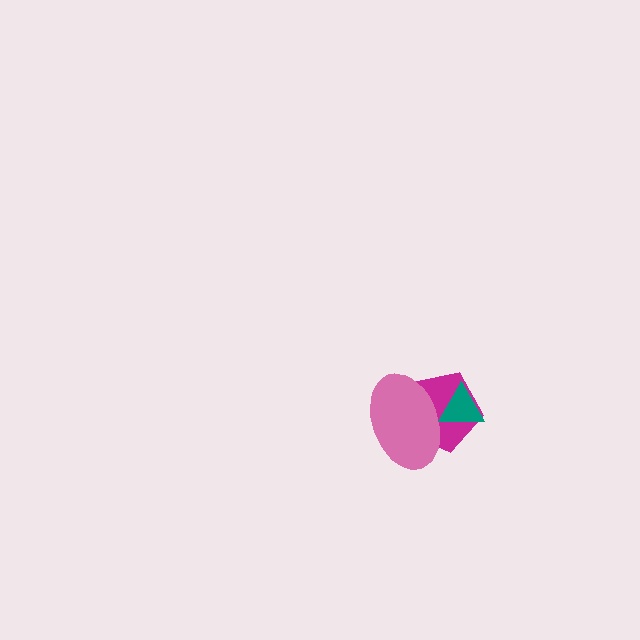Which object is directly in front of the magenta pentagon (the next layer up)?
The teal triangle is directly in front of the magenta pentagon.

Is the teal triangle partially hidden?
Yes, it is partially covered by another shape.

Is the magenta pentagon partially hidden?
Yes, it is partially covered by another shape.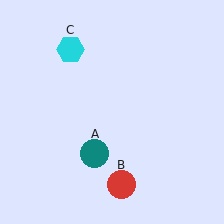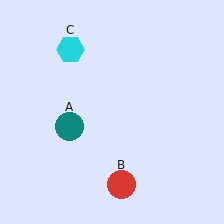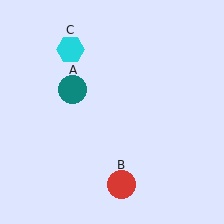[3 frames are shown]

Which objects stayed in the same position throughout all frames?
Red circle (object B) and cyan hexagon (object C) remained stationary.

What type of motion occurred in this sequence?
The teal circle (object A) rotated clockwise around the center of the scene.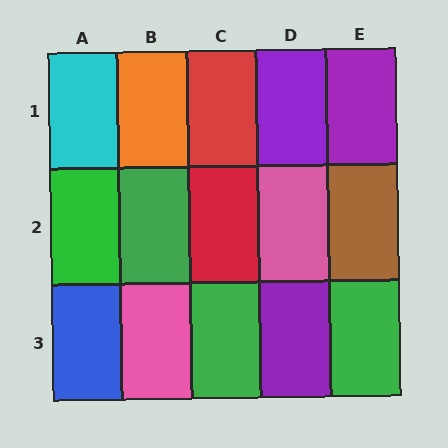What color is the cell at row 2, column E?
Brown.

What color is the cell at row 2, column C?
Red.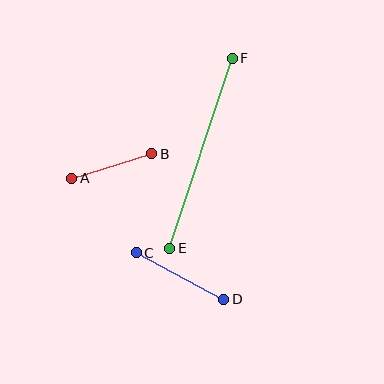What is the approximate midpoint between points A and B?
The midpoint is at approximately (112, 166) pixels.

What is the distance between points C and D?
The distance is approximately 99 pixels.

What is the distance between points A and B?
The distance is approximately 84 pixels.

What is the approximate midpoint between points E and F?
The midpoint is at approximately (201, 153) pixels.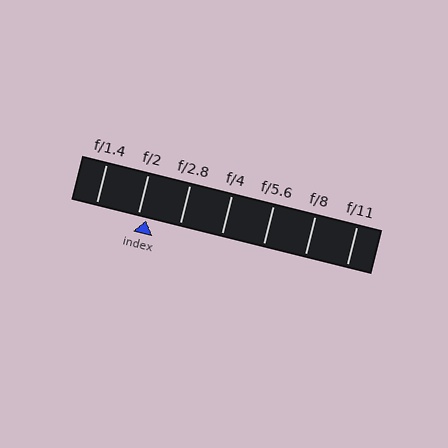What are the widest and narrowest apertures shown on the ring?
The widest aperture shown is f/1.4 and the narrowest is f/11.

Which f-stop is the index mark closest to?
The index mark is closest to f/2.